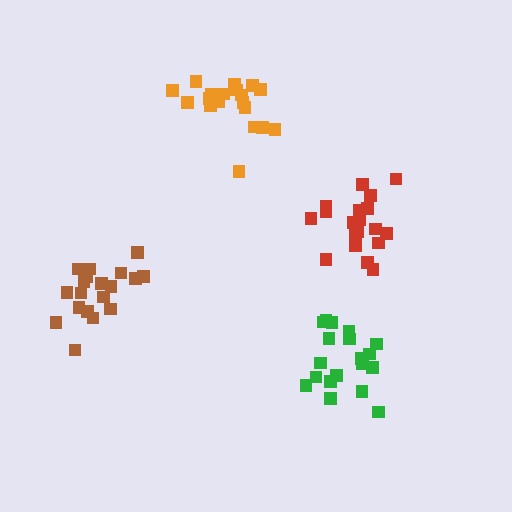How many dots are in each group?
Group 1: 19 dots, Group 2: 19 dots, Group 3: 19 dots, Group 4: 20 dots (77 total).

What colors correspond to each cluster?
The clusters are colored: green, brown, orange, red.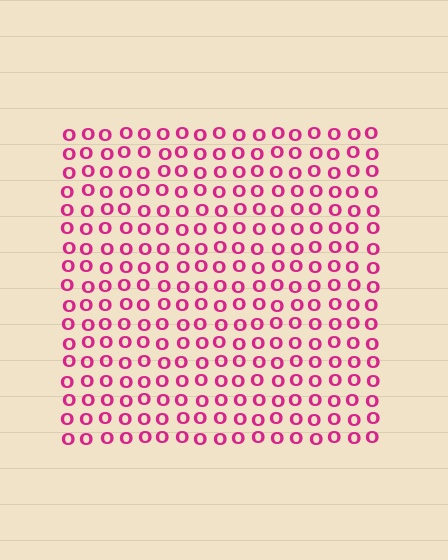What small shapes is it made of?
It is made of small letter O's.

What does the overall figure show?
The overall figure shows a square.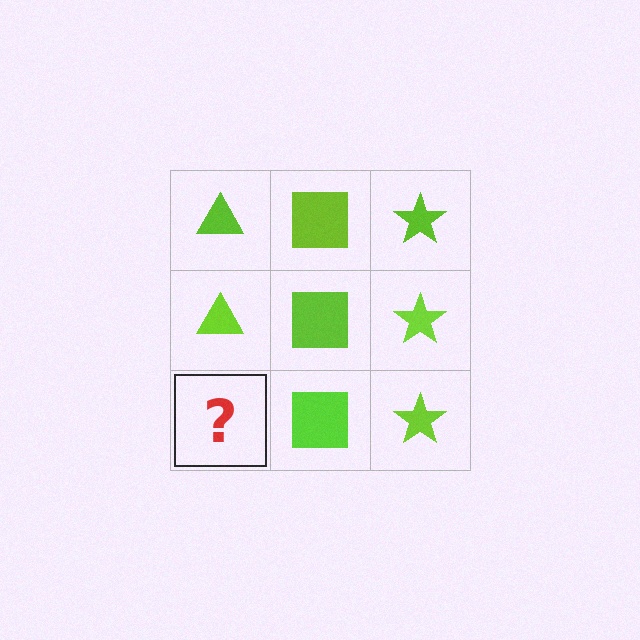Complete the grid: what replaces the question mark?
The question mark should be replaced with a lime triangle.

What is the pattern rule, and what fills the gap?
The rule is that each column has a consistent shape. The gap should be filled with a lime triangle.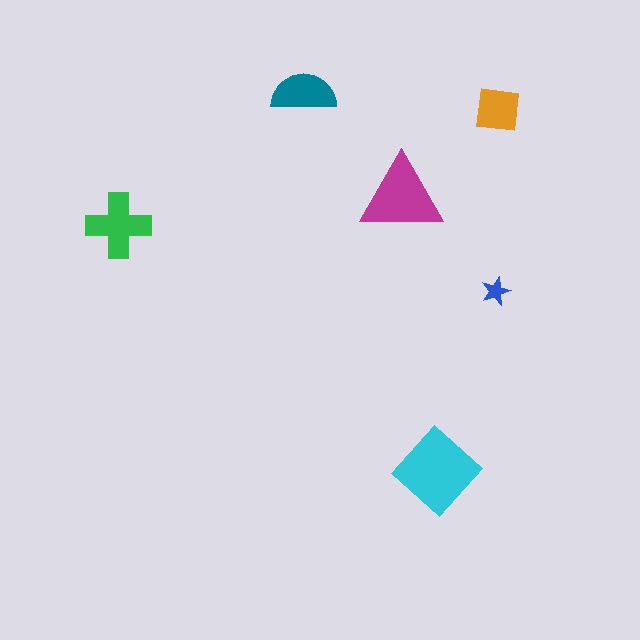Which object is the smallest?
The blue star.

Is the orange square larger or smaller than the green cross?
Smaller.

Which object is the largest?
The cyan diamond.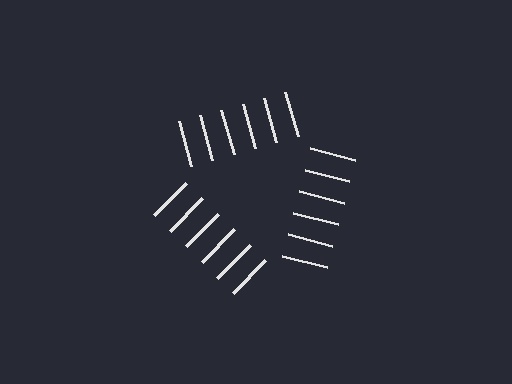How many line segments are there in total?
18 — 6 along each of the 3 edges.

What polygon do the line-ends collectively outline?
An illusory triangle — the line segments terminate on its edges but no continuous stroke is drawn.